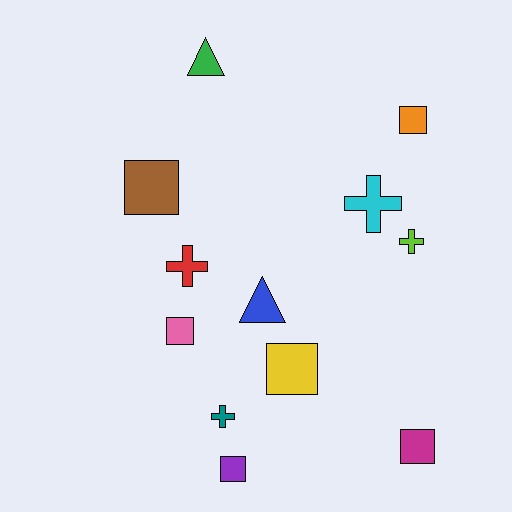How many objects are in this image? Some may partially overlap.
There are 12 objects.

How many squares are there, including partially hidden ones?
There are 6 squares.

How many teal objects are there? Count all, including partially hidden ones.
There is 1 teal object.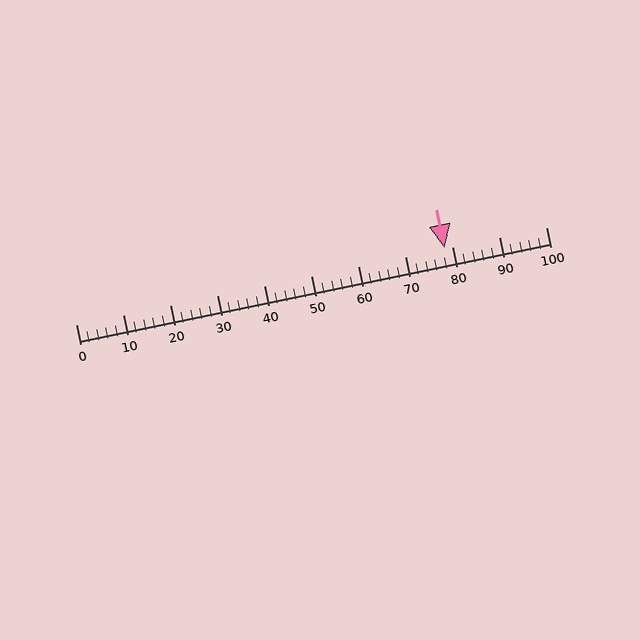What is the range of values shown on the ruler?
The ruler shows values from 0 to 100.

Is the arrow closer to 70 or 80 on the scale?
The arrow is closer to 80.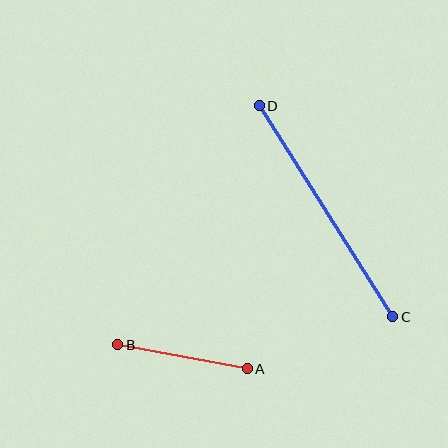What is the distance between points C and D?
The distance is approximately 250 pixels.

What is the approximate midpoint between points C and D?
The midpoint is at approximately (326, 211) pixels.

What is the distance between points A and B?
The distance is approximately 132 pixels.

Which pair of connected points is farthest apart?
Points C and D are farthest apart.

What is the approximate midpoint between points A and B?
The midpoint is at approximately (183, 357) pixels.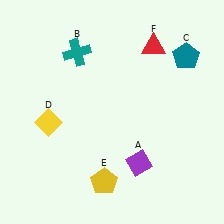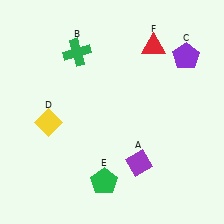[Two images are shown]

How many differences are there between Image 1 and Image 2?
There are 3 differences between the two images.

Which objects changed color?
B changed from teal to green. C changed from teal to purple. E changed from yellow to green.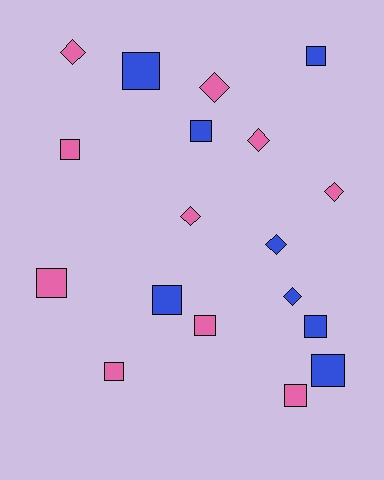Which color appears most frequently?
Pink, with 10 objects.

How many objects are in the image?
There are 18 objects.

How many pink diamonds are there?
There are 5 pink diamonds.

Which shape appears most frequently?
Square, with 11 objects.